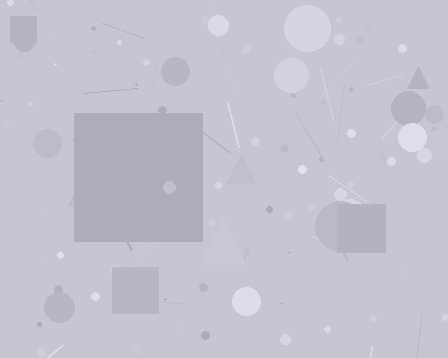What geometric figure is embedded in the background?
A square is embedded in the background.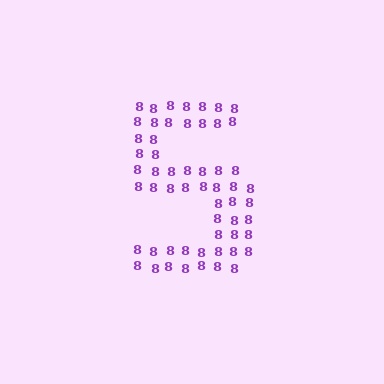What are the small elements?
The small elements are digit 8's.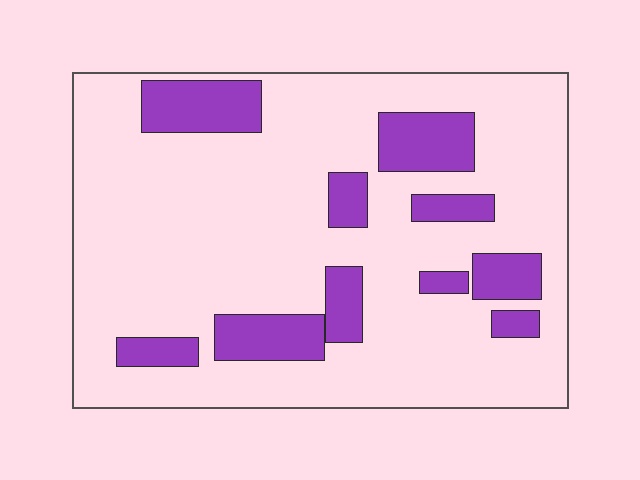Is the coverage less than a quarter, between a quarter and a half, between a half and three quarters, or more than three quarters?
Less than a quarter.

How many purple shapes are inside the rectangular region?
10.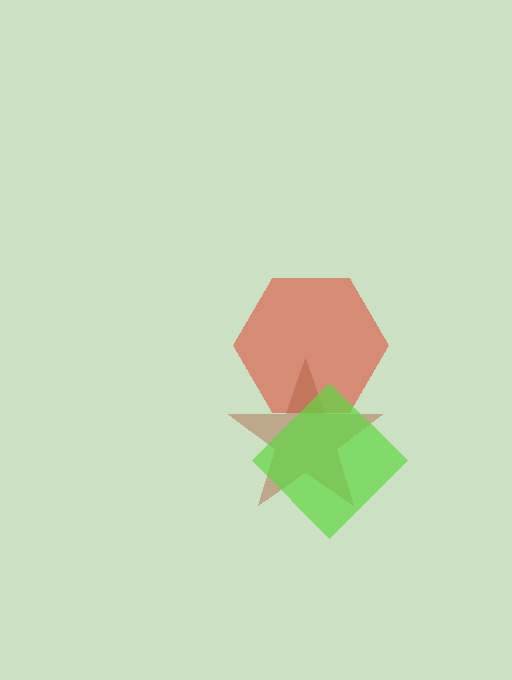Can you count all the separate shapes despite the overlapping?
Yes, there are 3 separate shapes.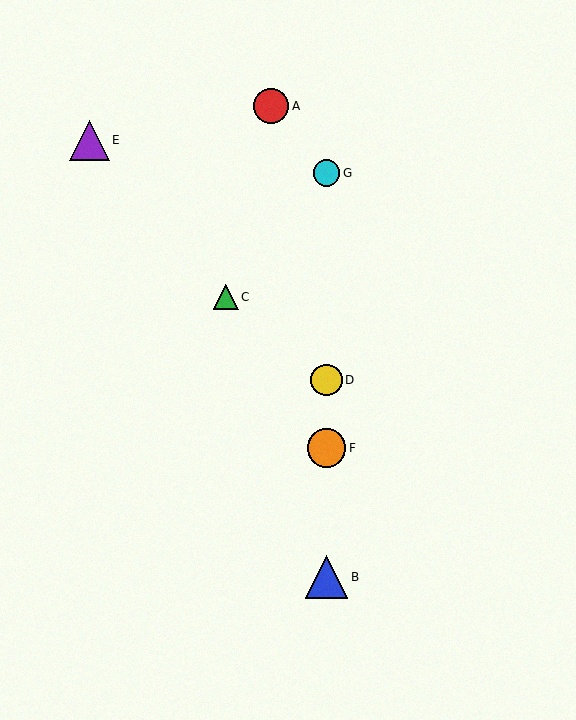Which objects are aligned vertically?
Objects B, D, F, G are aligned vertically.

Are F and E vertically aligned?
No, F is at x≈327 and E is at x≈90.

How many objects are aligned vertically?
4 objects (B, D, F, G) are aligned vertically.